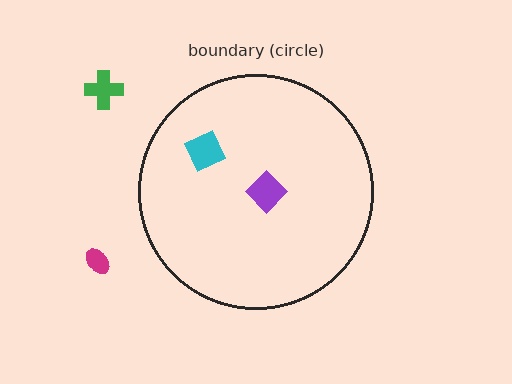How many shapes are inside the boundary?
2 inside, 2 outside.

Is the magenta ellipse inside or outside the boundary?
Outside.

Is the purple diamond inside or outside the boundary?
Inside.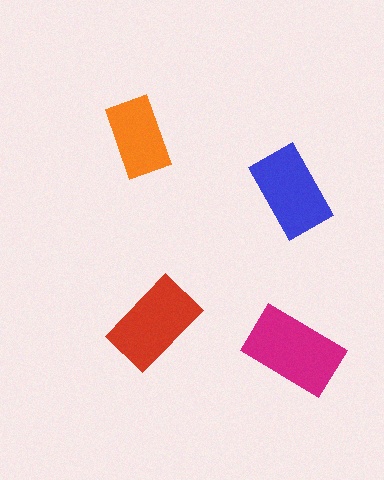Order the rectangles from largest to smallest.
the magenta one, the red one, the blue one, the orange one.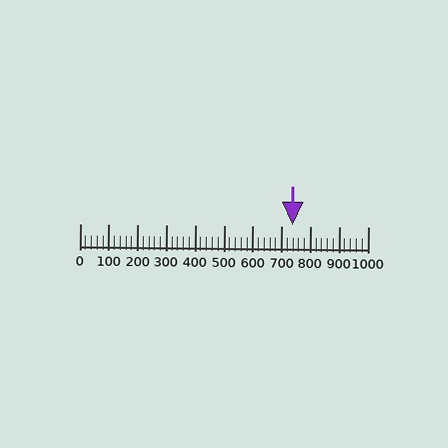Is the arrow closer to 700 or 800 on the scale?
The arrow is closer to 700.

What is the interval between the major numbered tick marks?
The major tick marks are spaced 100 units apart.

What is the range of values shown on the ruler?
The ruler shows values from 0 to 1000.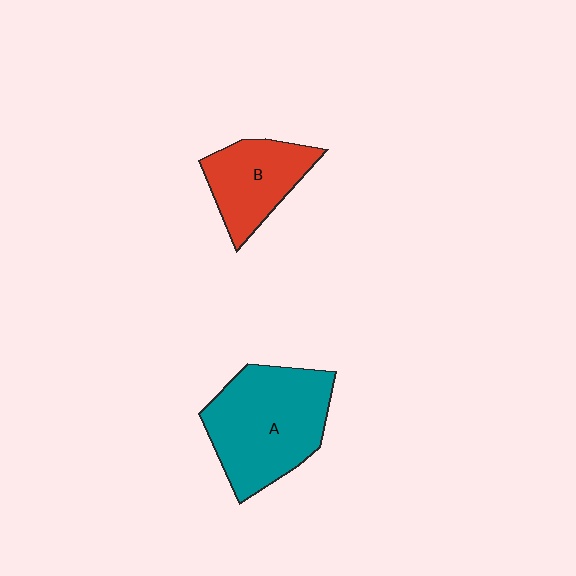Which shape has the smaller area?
Shape B (red).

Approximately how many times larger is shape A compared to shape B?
Approximately 1.7 times.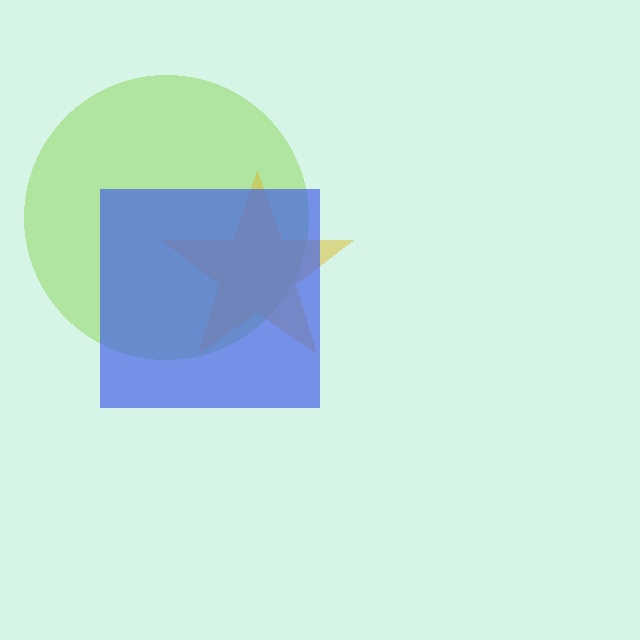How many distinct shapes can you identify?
There are 3 distinct shapes: a lime circle, a yellow star, a blue square.